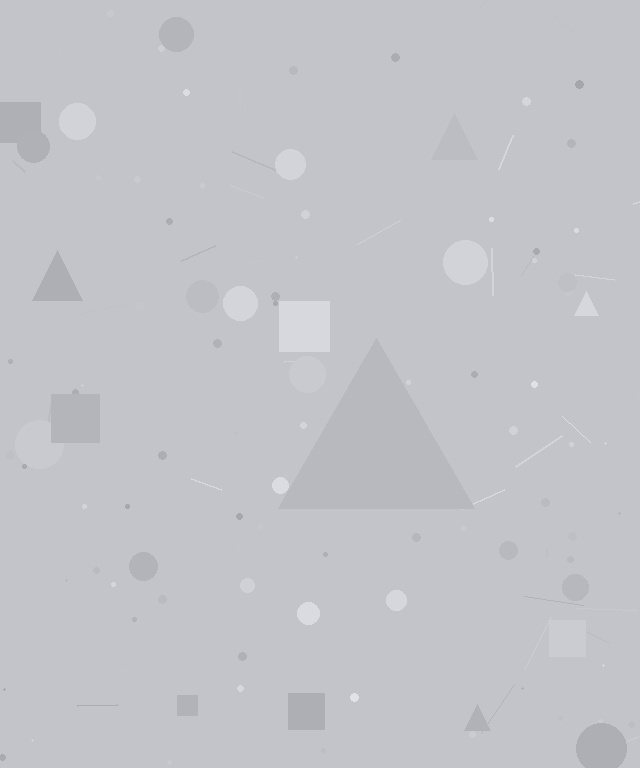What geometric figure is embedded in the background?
A triangle is embedded in the background.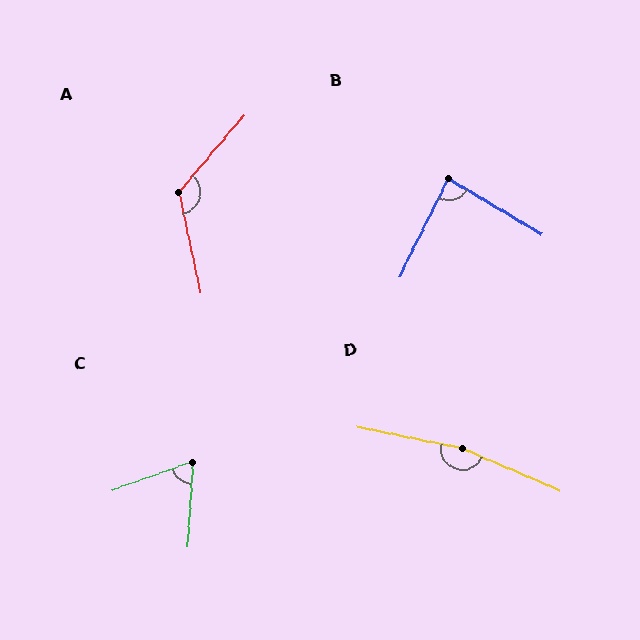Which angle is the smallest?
C, at approximately 67 degrees.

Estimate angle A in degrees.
Approximately 127 degrees.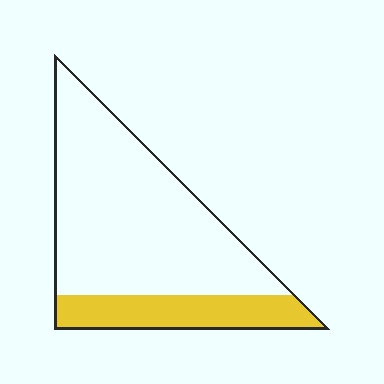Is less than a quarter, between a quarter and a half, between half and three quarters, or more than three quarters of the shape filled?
Less than a quarter.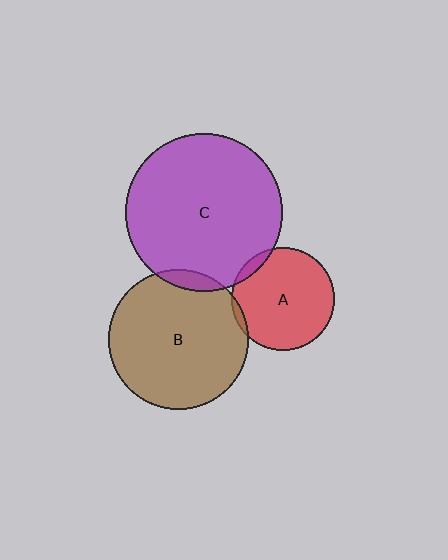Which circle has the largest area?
Circle C (purple).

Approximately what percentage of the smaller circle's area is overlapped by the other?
Approximately 5%.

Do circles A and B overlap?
Yes.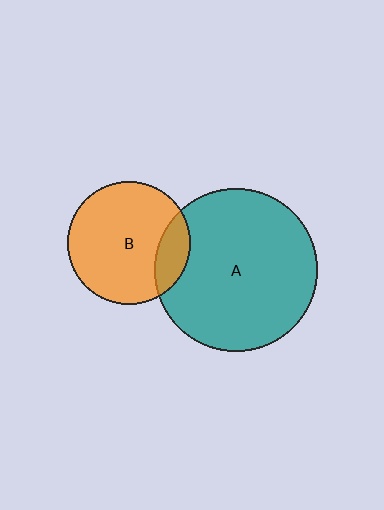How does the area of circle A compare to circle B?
Approximately 1.7 times.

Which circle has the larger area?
Circle A (teal).